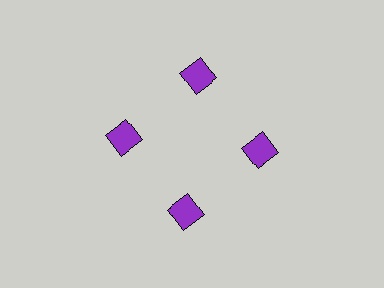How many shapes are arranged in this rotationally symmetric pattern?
There are 4 shapes, arranged in 4 groups of 1.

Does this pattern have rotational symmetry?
Yes, this pattern has 4-fold rotational symmetry. It looks the same after rotating 90 degrees around the center.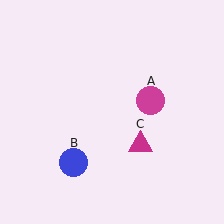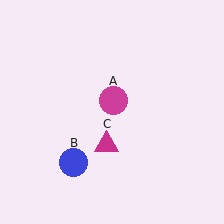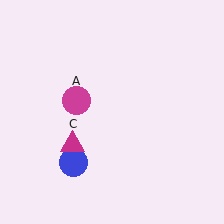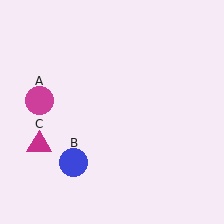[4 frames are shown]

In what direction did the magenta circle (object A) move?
The magenta circle (object A) moved left.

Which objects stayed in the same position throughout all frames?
Blue circle (object B) remained stationary.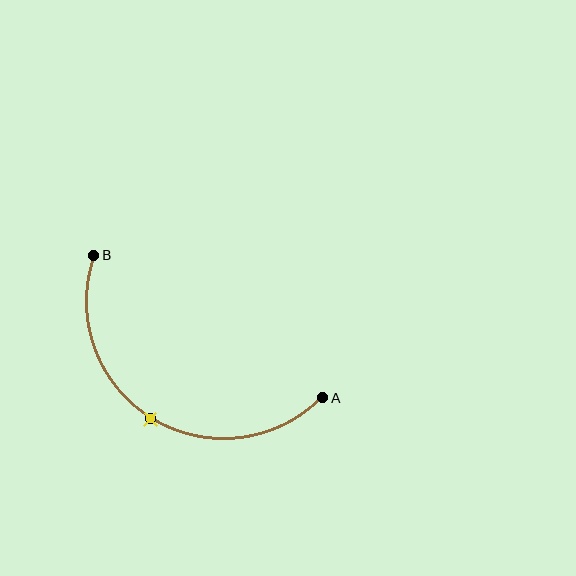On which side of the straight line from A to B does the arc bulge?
The arc bulges below the straight line connecting A and B.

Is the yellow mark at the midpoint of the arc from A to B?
Yes. The yellow mark lies on the arc at equal arc-length from both A and B — it is the arc midpoint.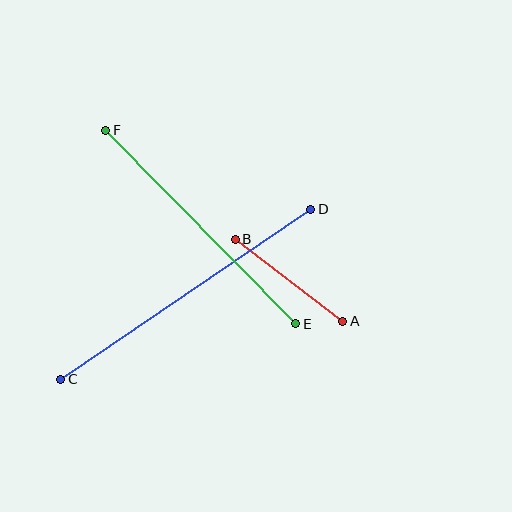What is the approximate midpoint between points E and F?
The midpoint is at approximately (201, 227) pixels.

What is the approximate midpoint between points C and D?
The midpoint is at approximately (186, 294) pixels.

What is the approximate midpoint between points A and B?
The midpoint is at approximately (289, 280) pixels.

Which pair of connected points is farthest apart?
Points C and D are farthest apart.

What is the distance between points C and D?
The distance is approximately 302 pixels.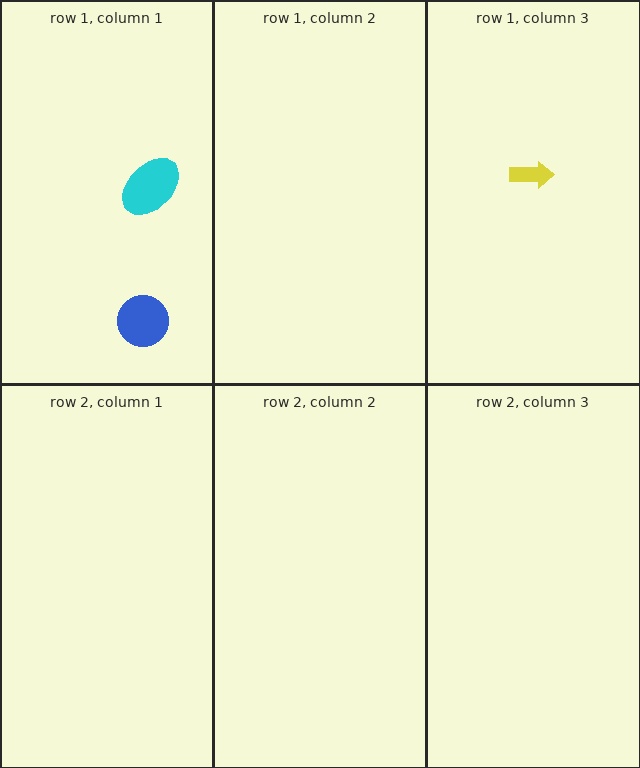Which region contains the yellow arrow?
The row 1, column 3 region.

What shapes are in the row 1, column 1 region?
The blue circle, the cyan ellipse.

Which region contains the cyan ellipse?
The row 1, column 1 region.